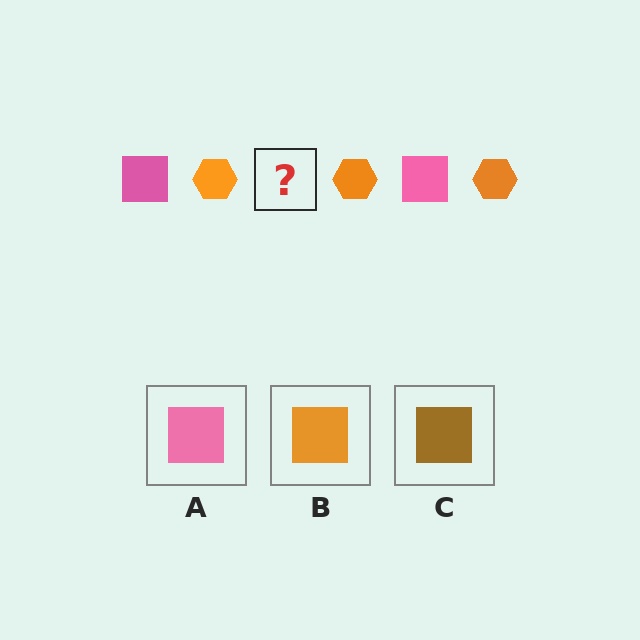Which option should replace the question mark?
Option A.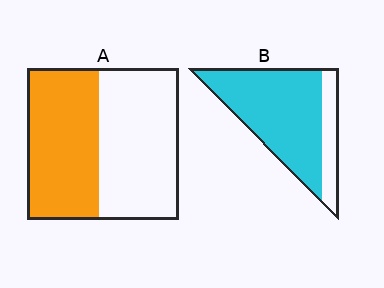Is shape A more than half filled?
Roughly half.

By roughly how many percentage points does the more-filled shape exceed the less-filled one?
By roughly 30 percentage points (B over A).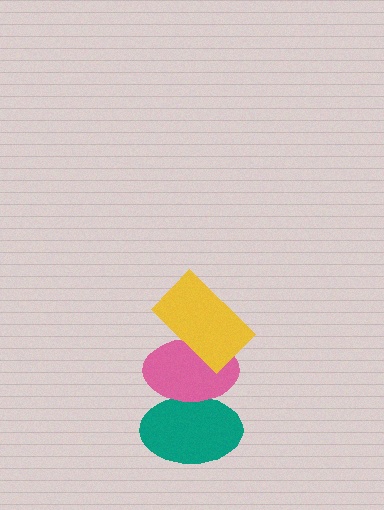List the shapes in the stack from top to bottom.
From top to bottom: the yellow rectangle, the pink ellipse, the teal ellipse.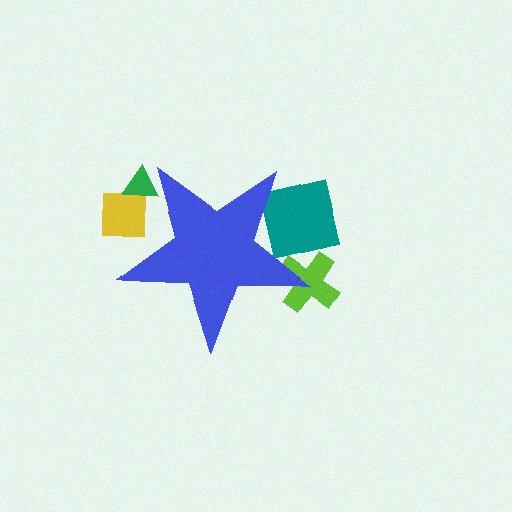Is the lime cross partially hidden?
Yes, the lime cross is partially hidden behind the blue star.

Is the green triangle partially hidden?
Yes, the green triangle is partially hidden behind the blue star.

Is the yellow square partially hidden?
Yes, the yellow square is partially hidden behind the blue star.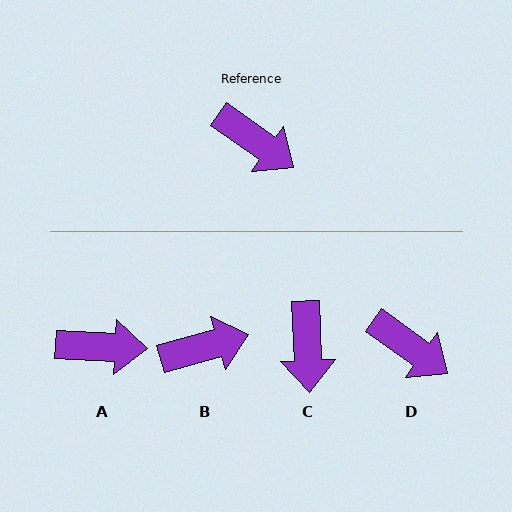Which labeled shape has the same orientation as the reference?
D.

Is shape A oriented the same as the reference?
No, it is off by about 33 degrees.